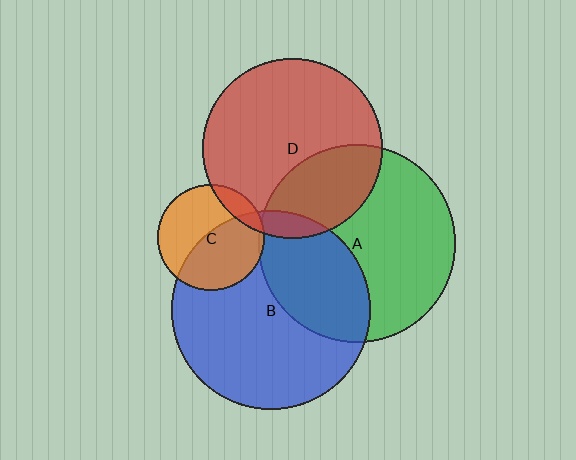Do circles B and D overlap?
Yes.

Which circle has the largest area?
Circle B (blue).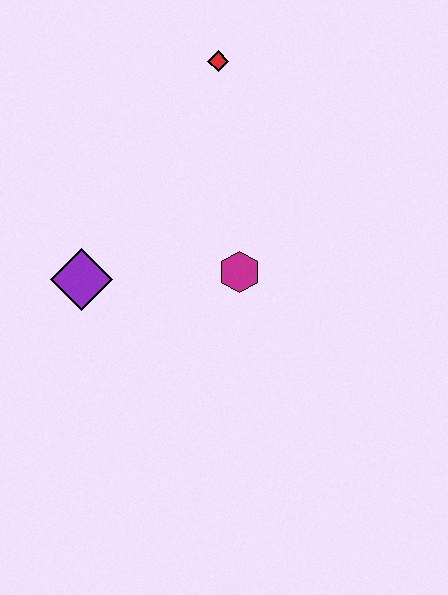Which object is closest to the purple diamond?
The magenta hexagon is closest to the purple diamond.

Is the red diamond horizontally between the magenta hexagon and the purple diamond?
Yes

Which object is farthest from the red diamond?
The purple diamond is farthest from the red diamond.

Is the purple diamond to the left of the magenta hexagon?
Yes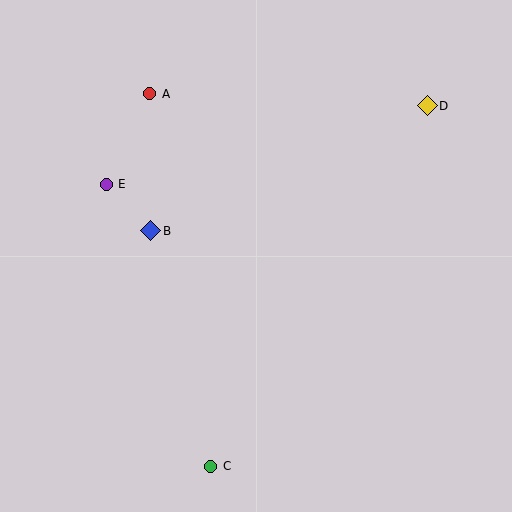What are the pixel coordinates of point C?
Point C is at (211, 466).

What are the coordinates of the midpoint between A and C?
The midpoint between A and C is at (180, 280).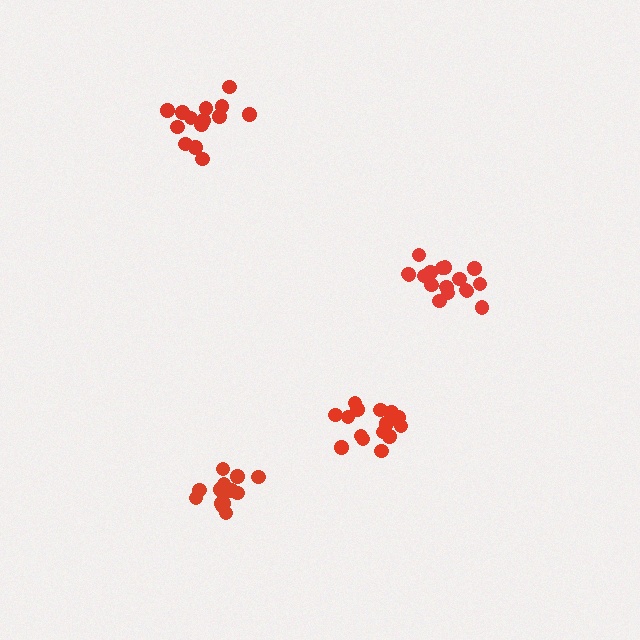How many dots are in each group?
Group 1: 18 dots, Group 2: 14 dots, Group 3: 14 dots, Group 4: 15 dots (61 total).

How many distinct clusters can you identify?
There are 4 distinct clusters.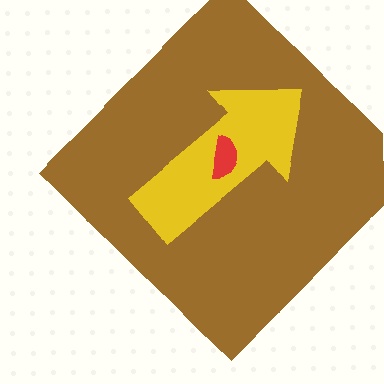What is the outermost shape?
The brown diamond.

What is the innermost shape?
The red semicircle.